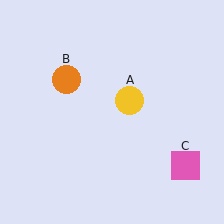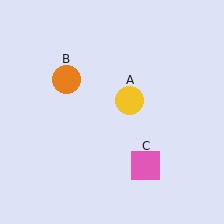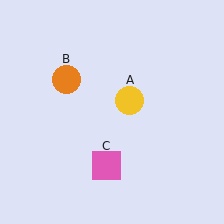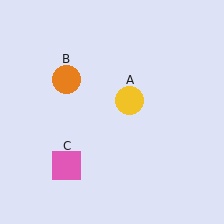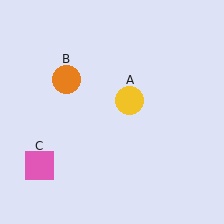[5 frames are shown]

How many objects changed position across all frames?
1 object changed position: pink square (object C).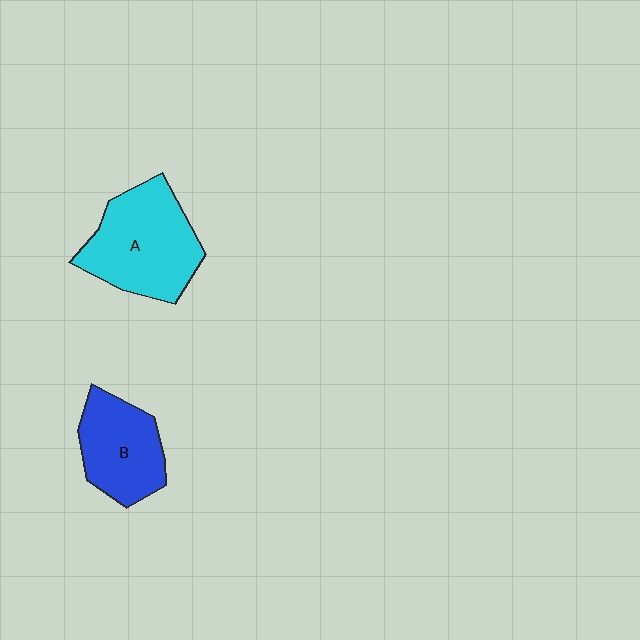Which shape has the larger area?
Shape A (cyan).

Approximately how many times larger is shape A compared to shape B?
Approximately 1.4 times.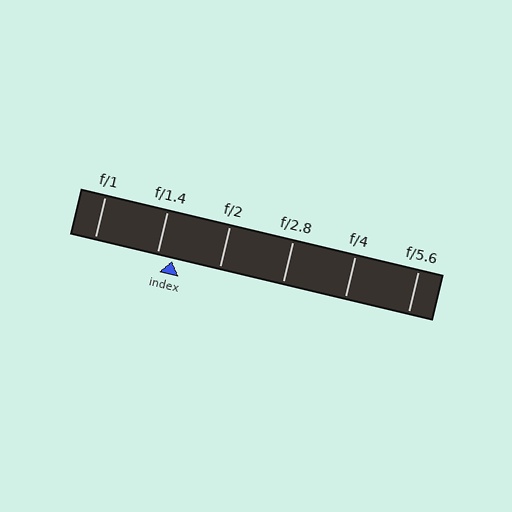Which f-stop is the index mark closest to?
The index mark is closest to f/1.4.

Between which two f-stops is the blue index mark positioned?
The index mark is between f/1.4 and f/2.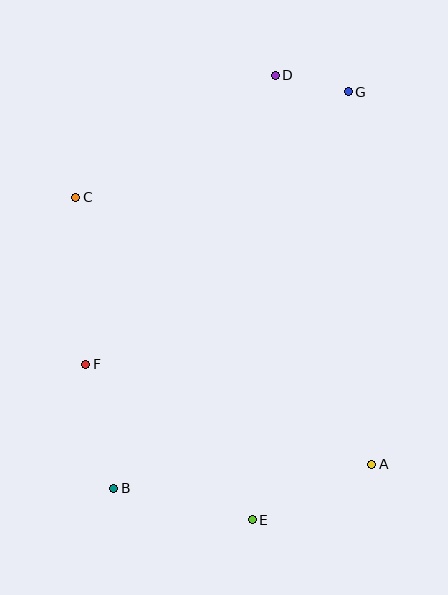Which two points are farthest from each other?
Points B and G are farthest from each other.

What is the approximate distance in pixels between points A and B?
The distance between A and B is approximately 259 pixels.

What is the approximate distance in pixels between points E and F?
The distance between E and F is approximately 228 pixels.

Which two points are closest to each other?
Points D and G are closest to each other.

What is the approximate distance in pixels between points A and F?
The distance between A and F is approximately 303 pixels.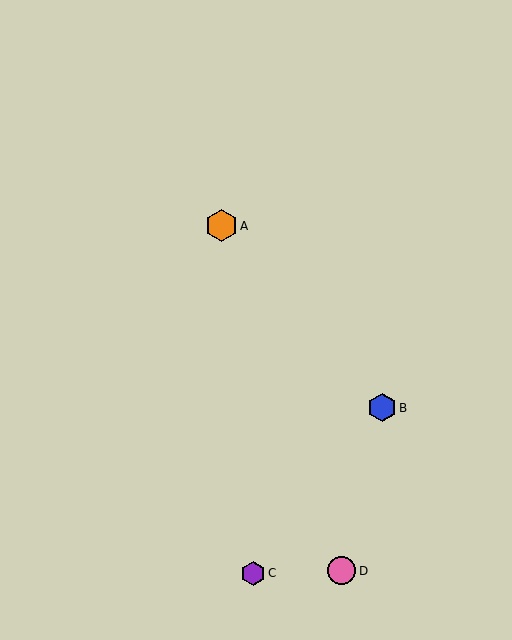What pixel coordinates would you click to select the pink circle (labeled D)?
Click at (341, 571) to select the pink circle D.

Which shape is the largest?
The orange hexagon (labeled A) is the largest.